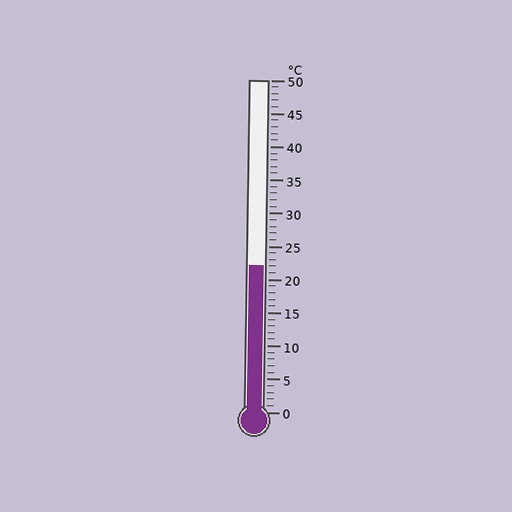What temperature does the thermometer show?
The thermometer shows approximately 22°C.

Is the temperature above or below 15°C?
The temperature is above 15°C.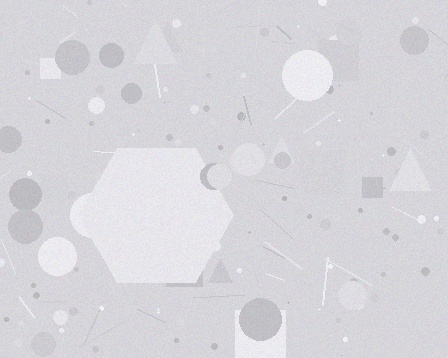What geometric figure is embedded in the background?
A hexagon is embedded in the background.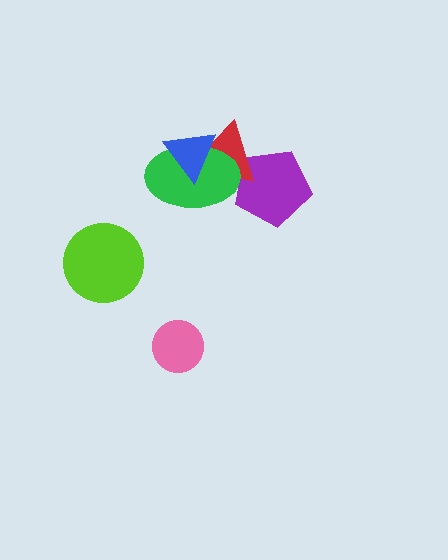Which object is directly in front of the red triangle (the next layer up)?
The green ellipse is directly in front of the red triangle.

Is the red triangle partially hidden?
Yes, it is partially covered by another shape.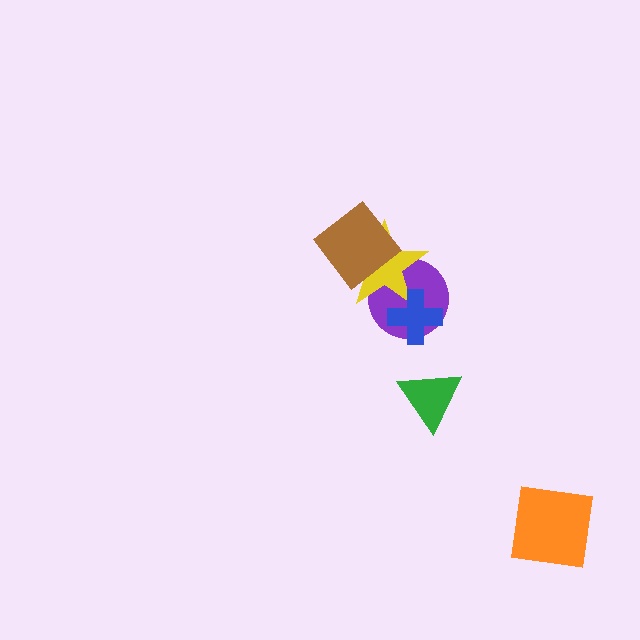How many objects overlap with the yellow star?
3 objects overlap with the yellow star.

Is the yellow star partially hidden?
Yes, it is partially covered by another shape.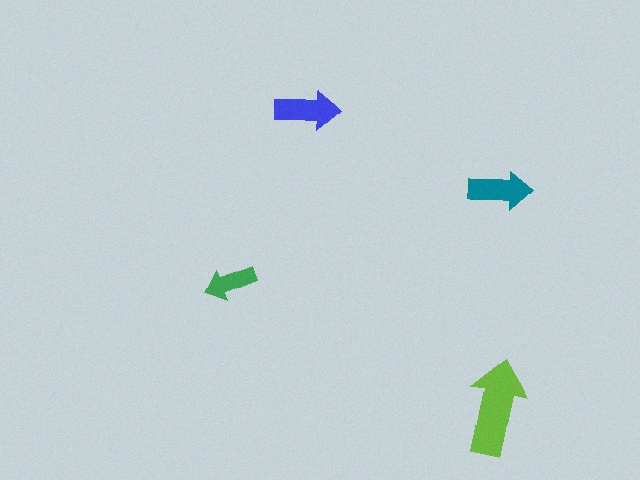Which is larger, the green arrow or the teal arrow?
The teal one.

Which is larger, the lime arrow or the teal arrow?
The lime one.